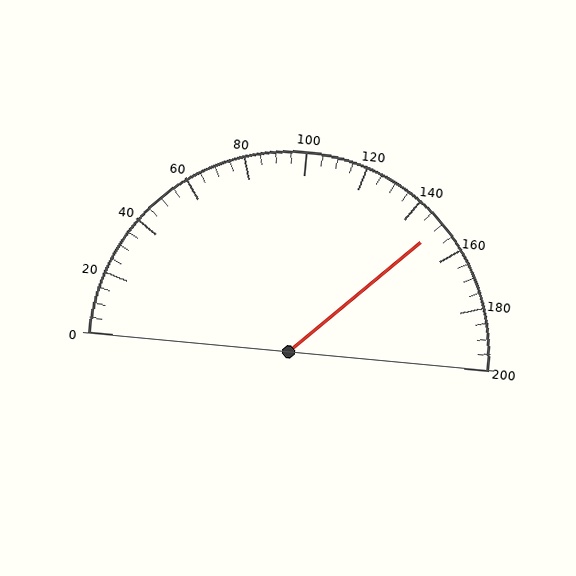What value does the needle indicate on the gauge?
The needle indicates approximately 150.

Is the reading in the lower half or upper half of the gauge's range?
The reading is in the upper half of the range (0 to 200).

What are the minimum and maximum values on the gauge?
The gauge ranges from 0 to 200.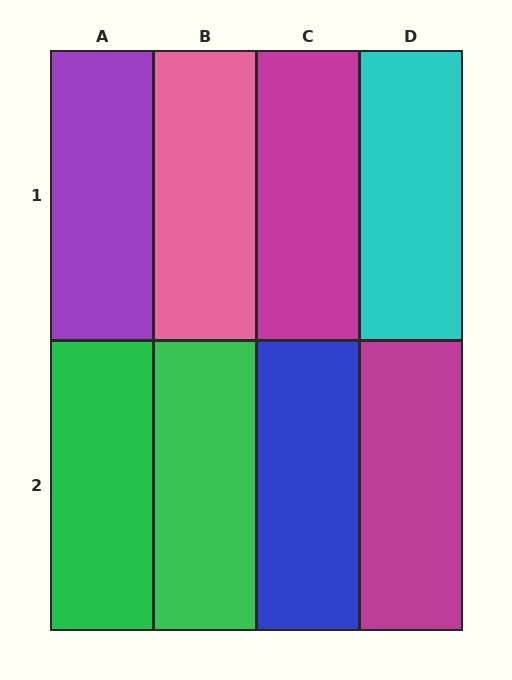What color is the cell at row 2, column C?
Blue.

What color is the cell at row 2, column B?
Green.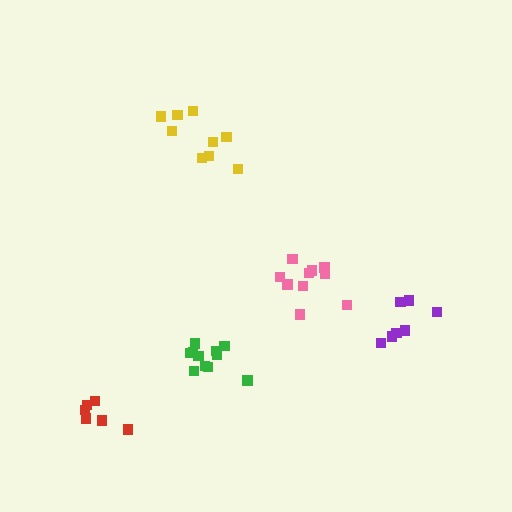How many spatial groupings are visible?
There are 5 spatial groupings.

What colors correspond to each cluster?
The clusters are colored: red, pink, green, yellow, purple.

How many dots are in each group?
Group 1: 6 dots, Group 2: 10 dots, Group 3: 11 dots, Group 4: 9 dots, Group 5: 7 dots (43 total).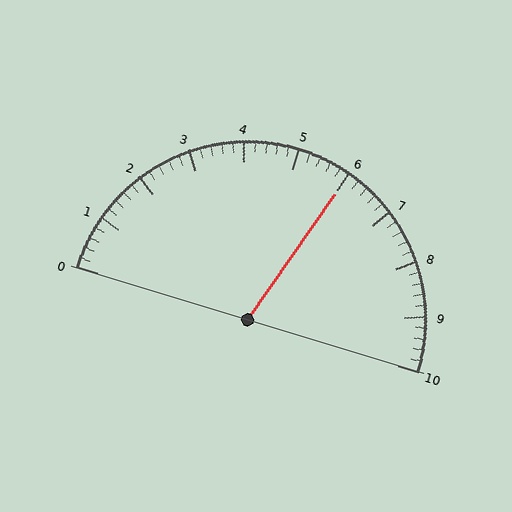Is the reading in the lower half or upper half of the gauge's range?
The reading is in the upper half of the range (0 to 10).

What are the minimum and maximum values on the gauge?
The gauge ranges from 0 to 10.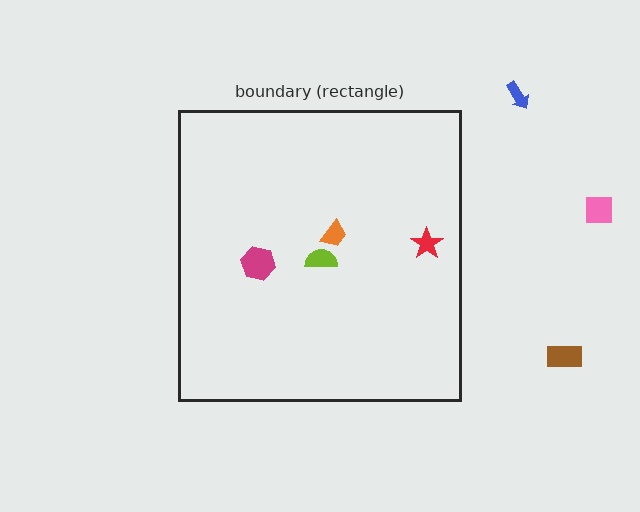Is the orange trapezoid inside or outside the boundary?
Inside.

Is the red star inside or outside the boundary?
Inside.